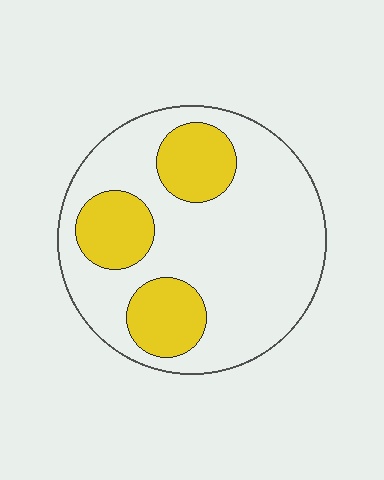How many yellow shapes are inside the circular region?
3.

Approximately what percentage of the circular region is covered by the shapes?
Approximately 25%.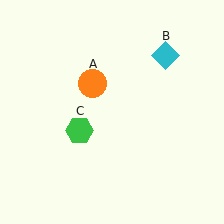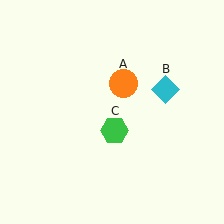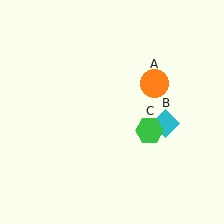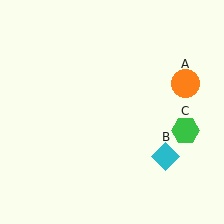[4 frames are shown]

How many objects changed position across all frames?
3 objects changed position: orange circle (object A), cyan diamond (object B), green hexagon (object C).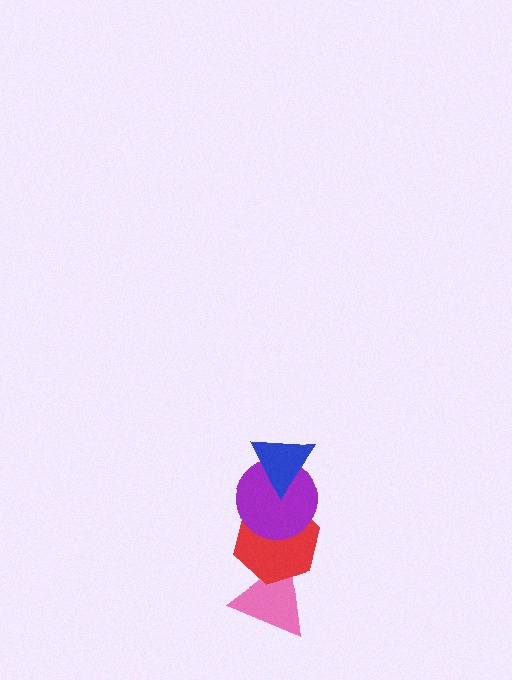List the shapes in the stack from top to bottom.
From top to bottom: the blue triangle, the purple circle, the red hexagon, the pink triangle.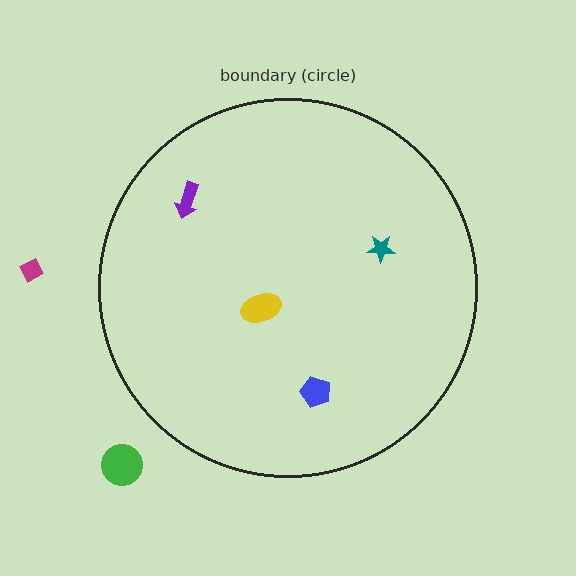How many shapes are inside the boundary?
4 inside, 2 outside.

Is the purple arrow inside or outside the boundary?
Inside.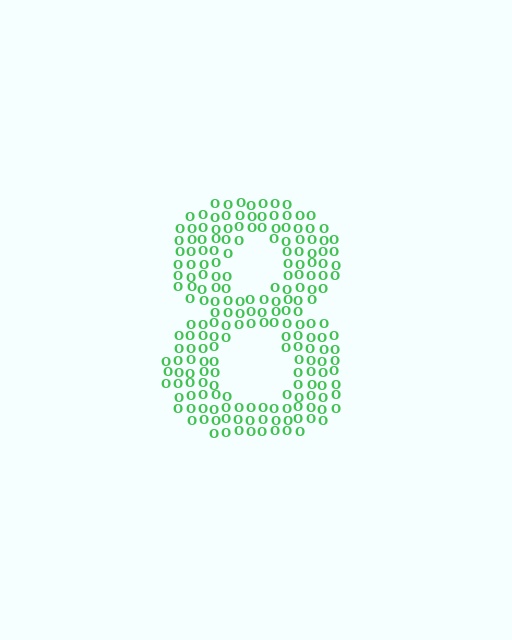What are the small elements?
The small elements are letter O's.